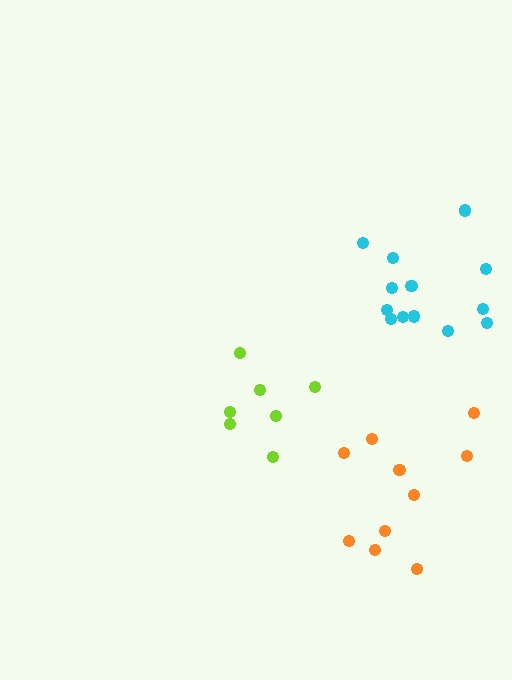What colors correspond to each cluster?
The clusters are colored: orange, lime, cyan.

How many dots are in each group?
Group 1: 10 dots, Group 2: 7 dots, Group 3: 13 dots (30 total).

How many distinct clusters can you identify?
There are 3 distinct clusters.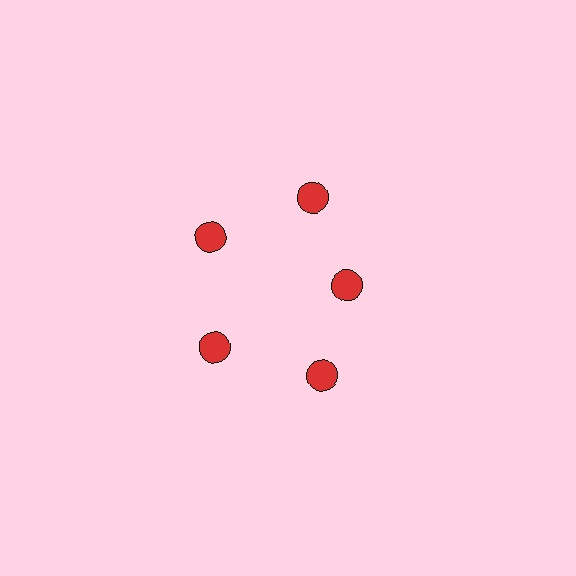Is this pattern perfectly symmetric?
No. The 5 red circles are arranged in a ring, but one element near the 3 o'clock position is pulled inward toward the center, breaking the 5-fold rotational symmetry.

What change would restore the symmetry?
The symmetry would be restored by moving it outward, back onto the ring so that all 5 circles sit at equal angles and equal distance from the center.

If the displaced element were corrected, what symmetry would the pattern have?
It would have 5-fold rotational symmetry — the pattern would map onto itself every 72 degrees.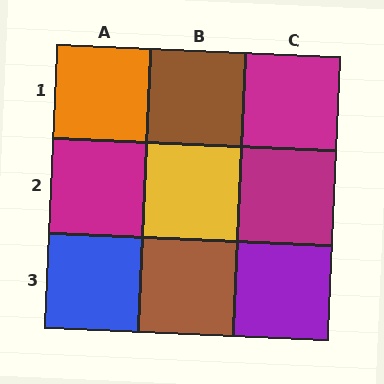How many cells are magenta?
3 cells are magenta.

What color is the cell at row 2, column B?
Yellow.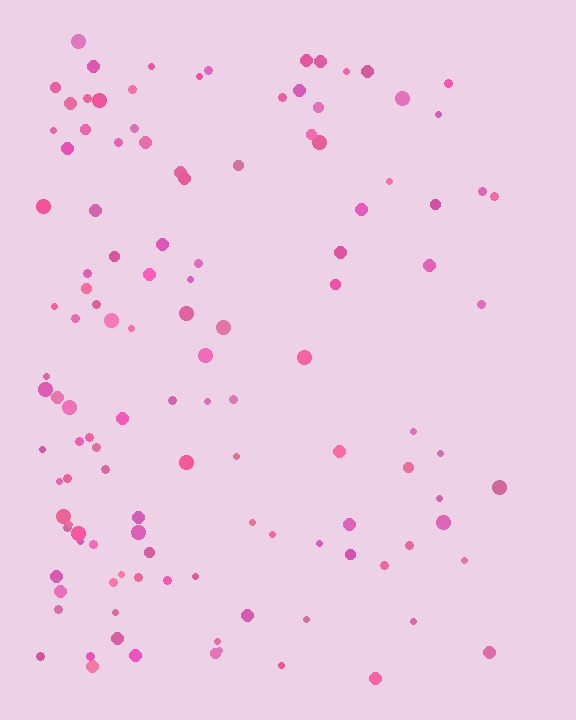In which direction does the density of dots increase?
From right to left, with the left side densest.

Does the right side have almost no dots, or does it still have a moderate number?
Still a moderate number, just noticeably fewer than the left.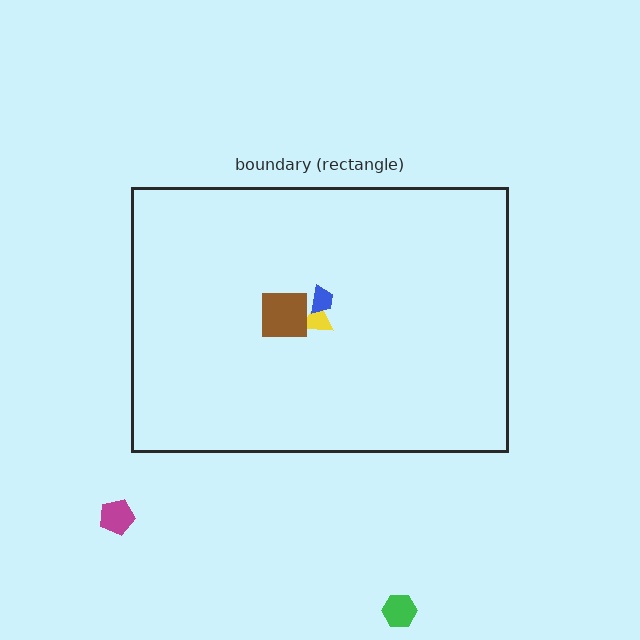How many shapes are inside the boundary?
3 inside, 2 outside.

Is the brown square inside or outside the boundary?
Inside.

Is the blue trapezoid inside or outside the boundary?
Inside.